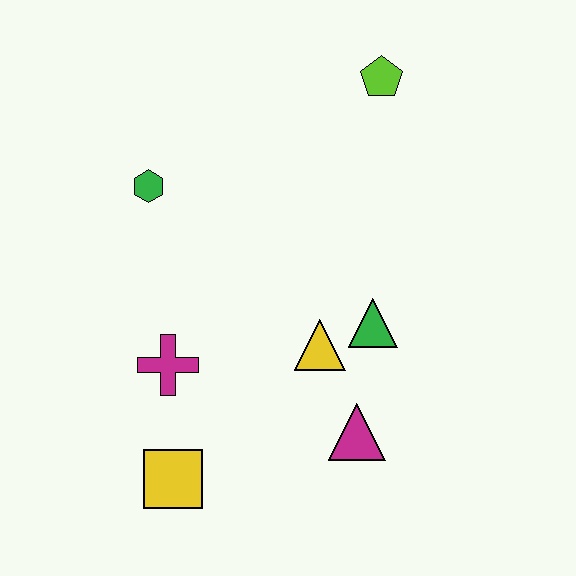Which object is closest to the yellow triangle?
The green triangle is closest to the yellow triangle.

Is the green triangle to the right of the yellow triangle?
Yes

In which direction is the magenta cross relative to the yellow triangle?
The magenta cross is to the left of the yellow triangle.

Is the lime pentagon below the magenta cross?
No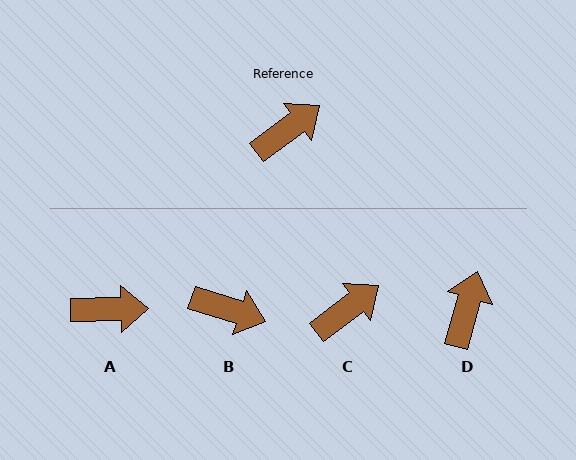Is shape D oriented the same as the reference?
No, it is off by about 37 degrees.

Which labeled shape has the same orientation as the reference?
C.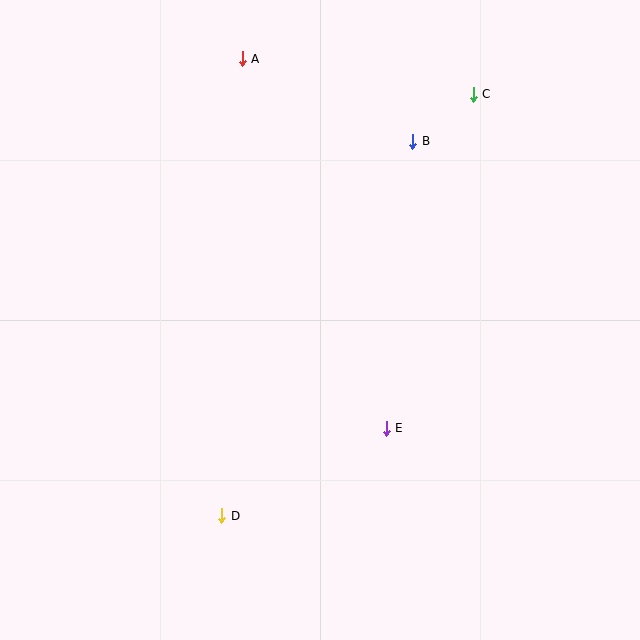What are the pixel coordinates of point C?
Point C is at (473, 94).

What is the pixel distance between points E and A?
The distance between E and A is 396 pixels.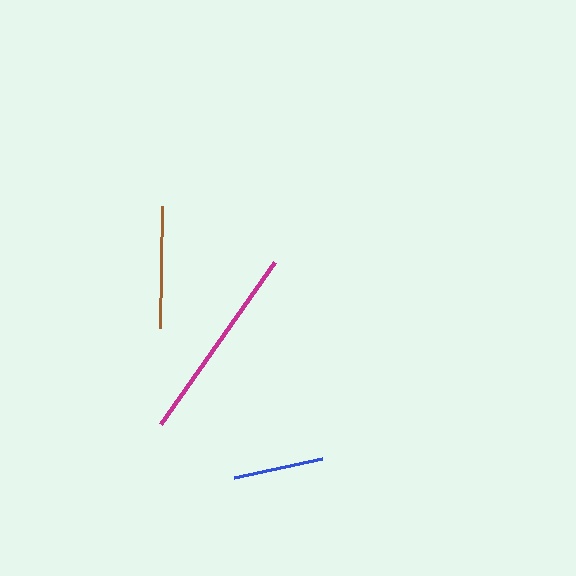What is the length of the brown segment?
The brown segment is approximately 122 pixels long.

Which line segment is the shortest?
The blue line is the shortest at approximately 90 pixels.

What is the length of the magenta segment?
The magenta segment is approximately 198 pixels long.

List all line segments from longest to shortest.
From longest to shortest: magenta, brown, blue.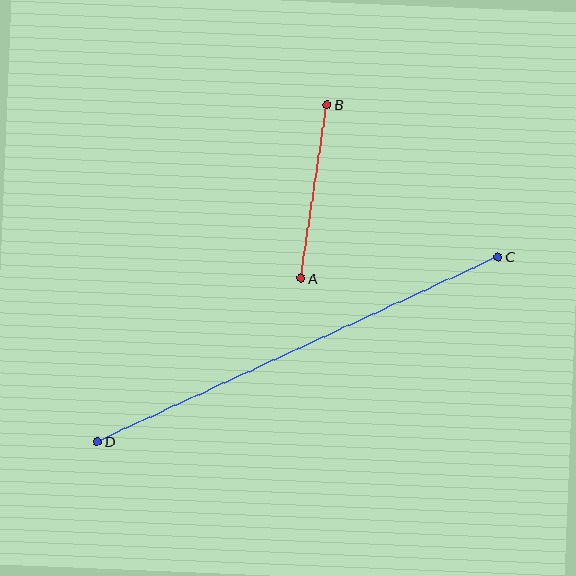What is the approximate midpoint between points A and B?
The midpoint is at approximately (314, 192) pixels.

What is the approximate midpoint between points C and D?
The midpoint is at approximately (298, 349) pixels.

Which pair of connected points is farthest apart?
Points C and D are farthest apart.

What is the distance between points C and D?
The distance is approximately 441 pixels.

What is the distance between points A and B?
The distance is approximately 176 pixels.